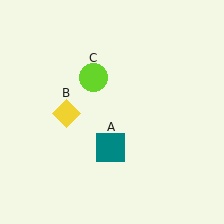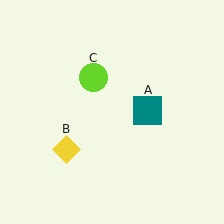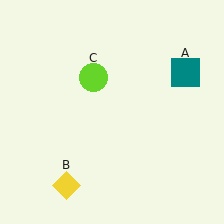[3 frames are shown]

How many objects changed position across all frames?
2 objects changed position: teal square (object A), yellow diamond (object B).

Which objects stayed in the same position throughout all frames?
Lime circle (object C) remained stationary.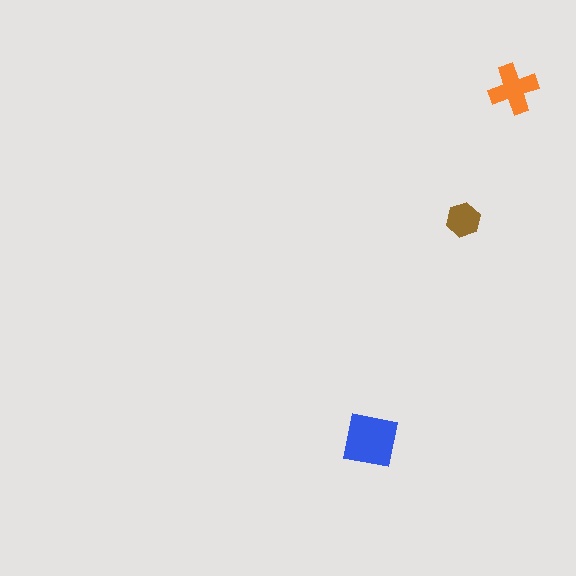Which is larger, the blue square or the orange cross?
The blue square.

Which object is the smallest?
The brown hexagon.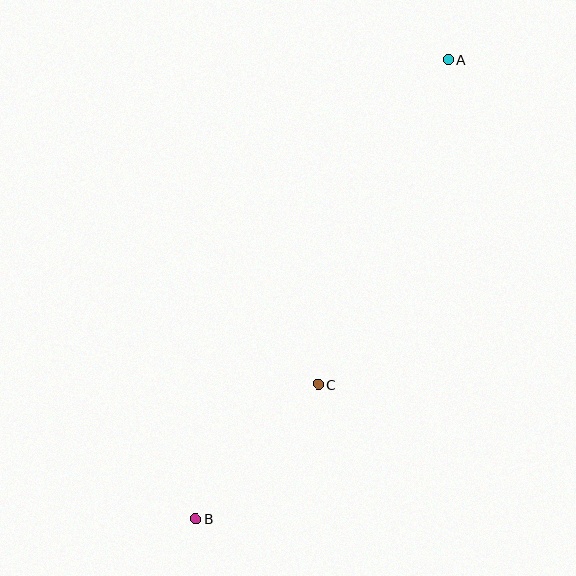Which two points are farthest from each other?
Points A and B are farthest from each other.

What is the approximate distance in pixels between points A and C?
The distance between A and C is approximately 350 pixels.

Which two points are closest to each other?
Points B and C are closest to each other.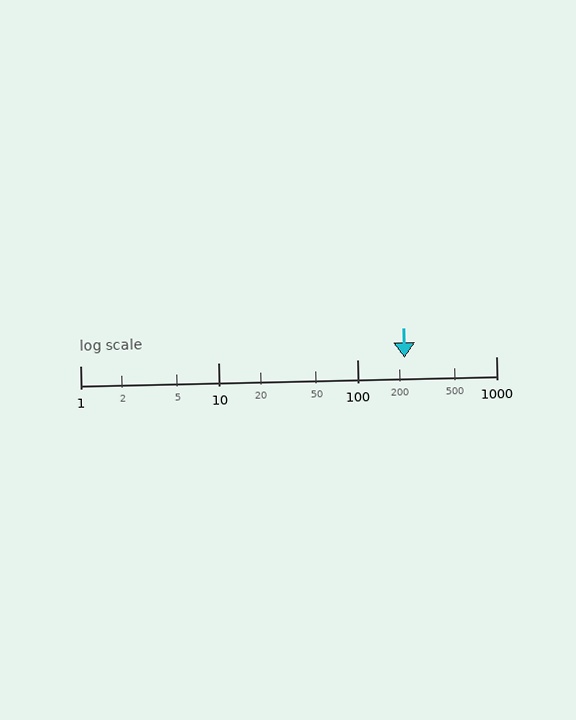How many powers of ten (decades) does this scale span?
The scale spans 3 decades, from 1 to 1000.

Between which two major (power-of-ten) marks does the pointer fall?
The pointer is between 100 and 1000.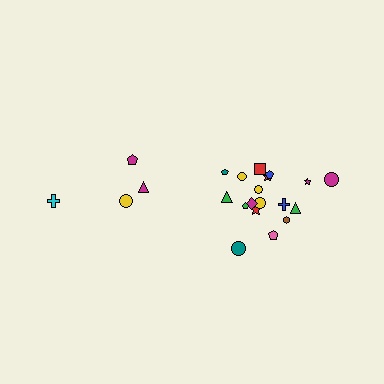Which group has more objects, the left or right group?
The right group.